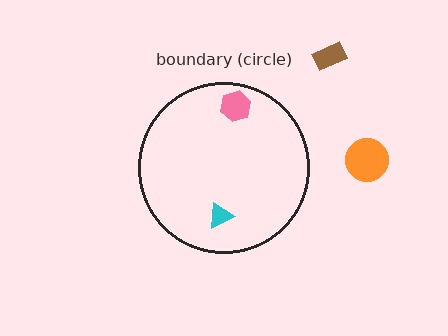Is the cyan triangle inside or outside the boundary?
Inside.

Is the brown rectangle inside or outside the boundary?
Outside.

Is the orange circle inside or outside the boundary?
Outside.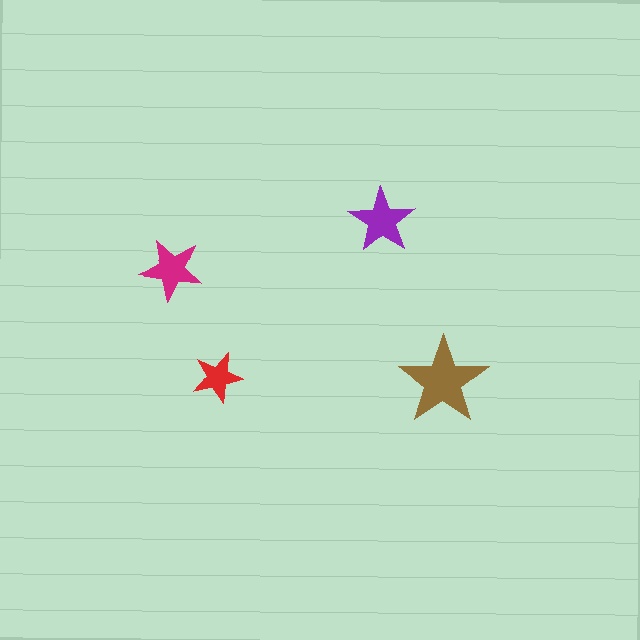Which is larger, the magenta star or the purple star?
The purple one.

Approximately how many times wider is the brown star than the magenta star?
About 1.5 times wider.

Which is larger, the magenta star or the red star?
The magenta one.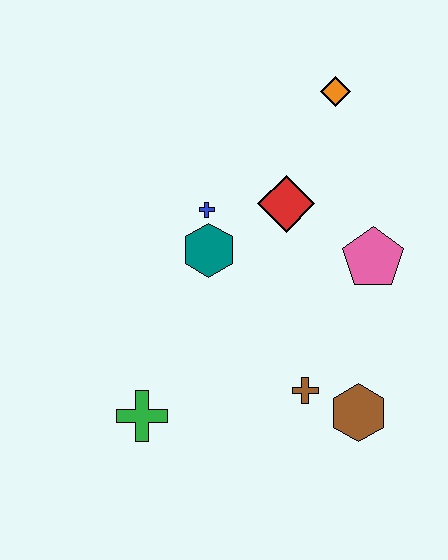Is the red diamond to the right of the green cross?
Yes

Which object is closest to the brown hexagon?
The brown cross is closest to the brown hexagon.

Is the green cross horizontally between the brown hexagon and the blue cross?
No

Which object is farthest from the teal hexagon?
The brown hexagon is farthest from the teal hexagon.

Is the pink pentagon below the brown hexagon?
No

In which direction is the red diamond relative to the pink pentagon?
The red diamond is to the left of the pink pentagon.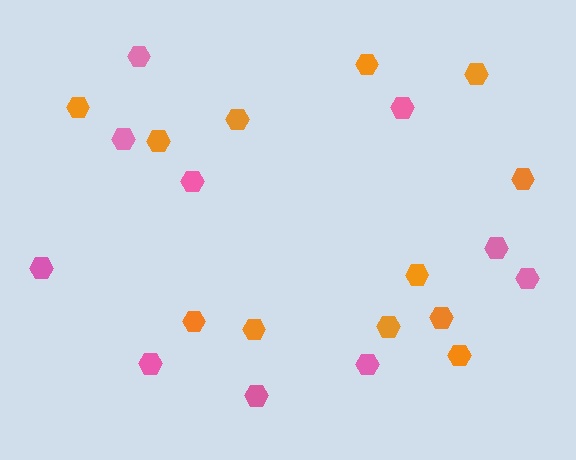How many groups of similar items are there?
There are 2 groups: one group of pink hexagons (10) and one group of orange hexagons (12).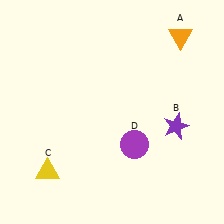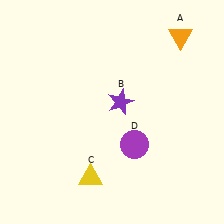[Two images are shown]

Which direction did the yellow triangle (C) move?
The yellow triangle (C) moved right.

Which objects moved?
The objects that moved are: the purple star (B), the yellow triangle (C).